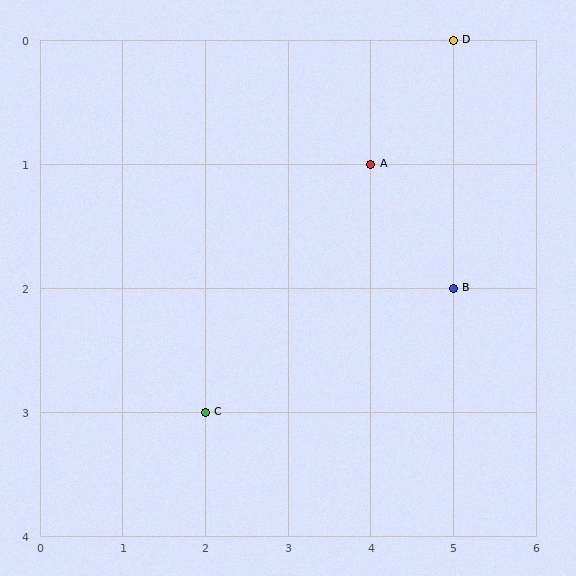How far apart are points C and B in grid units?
Points C and B are 3 columns and 1 row apart (about 3.2 grid units diagonally).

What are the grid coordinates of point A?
Point A is at grid coordinates (4, 1).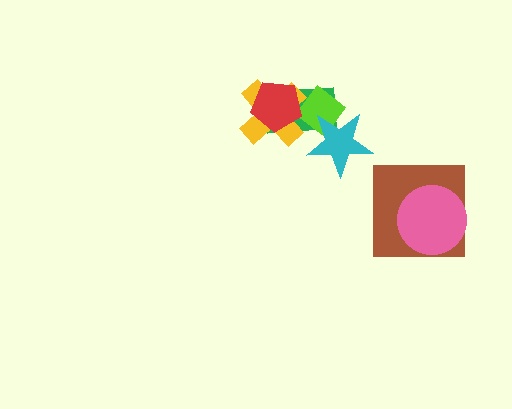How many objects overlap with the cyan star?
2 objects overlap with the cyan star.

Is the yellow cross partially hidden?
Yes, it is partially covered by another shape.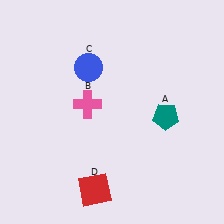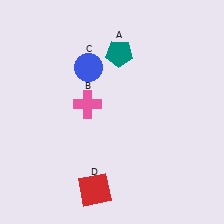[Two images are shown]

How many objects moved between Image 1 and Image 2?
1 object moved between the two images.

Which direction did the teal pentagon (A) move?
The teal pentagon (A) moved up.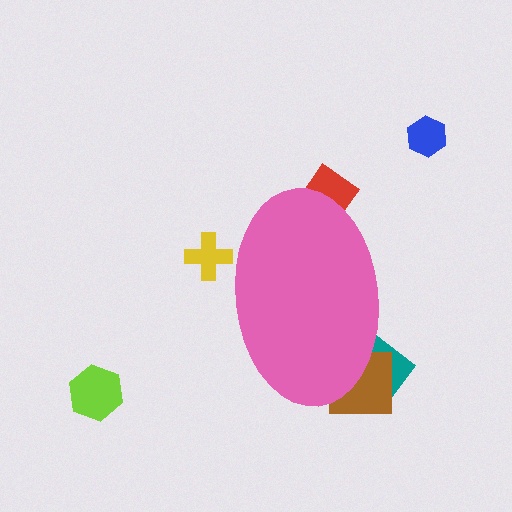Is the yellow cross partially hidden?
Yes, the yellow cross is partially hidden behind the pink ellipse.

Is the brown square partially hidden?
Yes, the brown square is partially hidden behind the pink ellipse.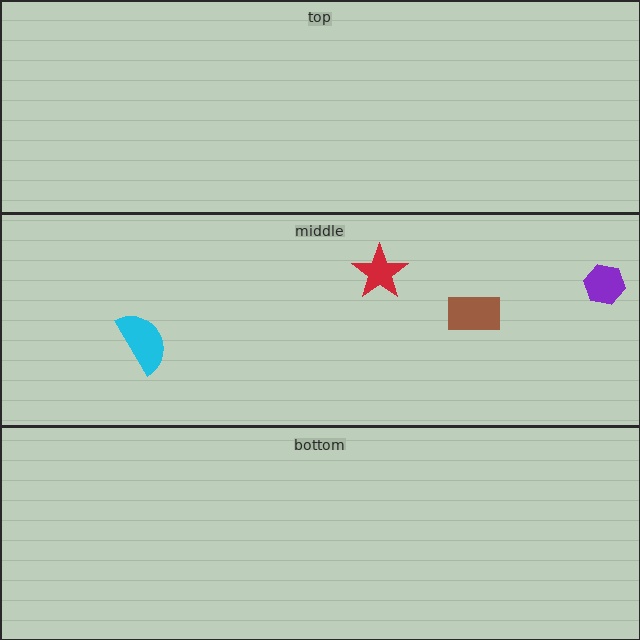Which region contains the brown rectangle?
The middle region.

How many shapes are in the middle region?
4.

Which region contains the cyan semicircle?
The middle region.